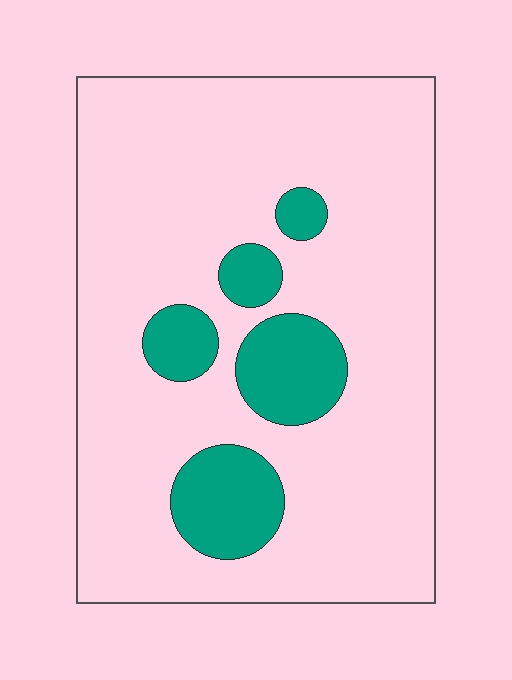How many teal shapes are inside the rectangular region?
5.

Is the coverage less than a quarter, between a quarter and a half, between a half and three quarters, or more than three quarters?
Less than a quarter.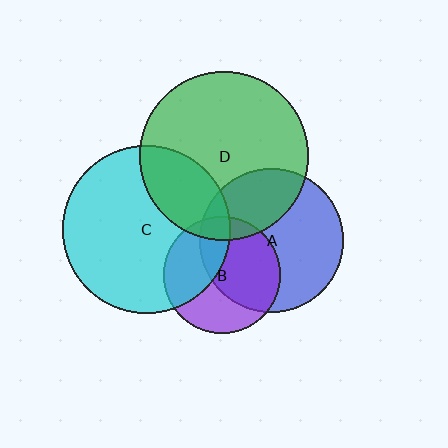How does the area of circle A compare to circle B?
Approximately 1.5 times.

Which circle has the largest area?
Circle D (green).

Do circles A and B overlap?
Yes.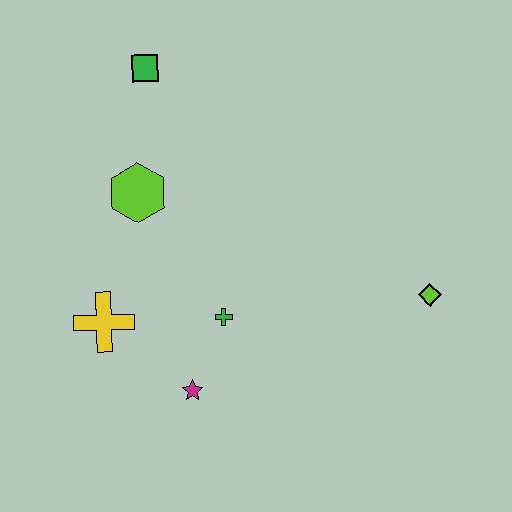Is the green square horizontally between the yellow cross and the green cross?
Yes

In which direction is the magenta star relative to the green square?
The magenta star is below the green square.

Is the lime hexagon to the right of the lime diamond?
No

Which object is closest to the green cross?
The magenta star is closest to the green cross.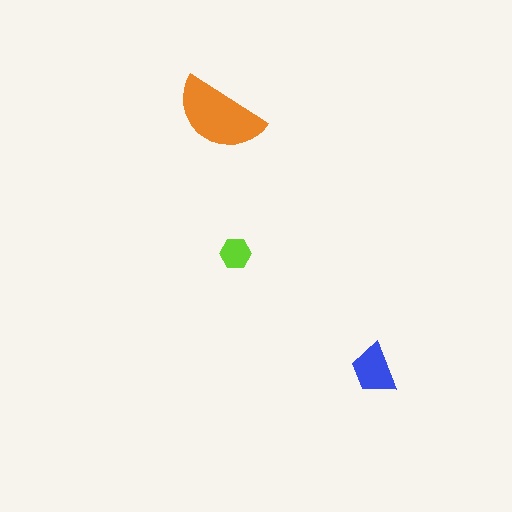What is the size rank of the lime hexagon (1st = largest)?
3rd.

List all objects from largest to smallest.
The orange semicircle, the blue trapezoid, the lime hexagon.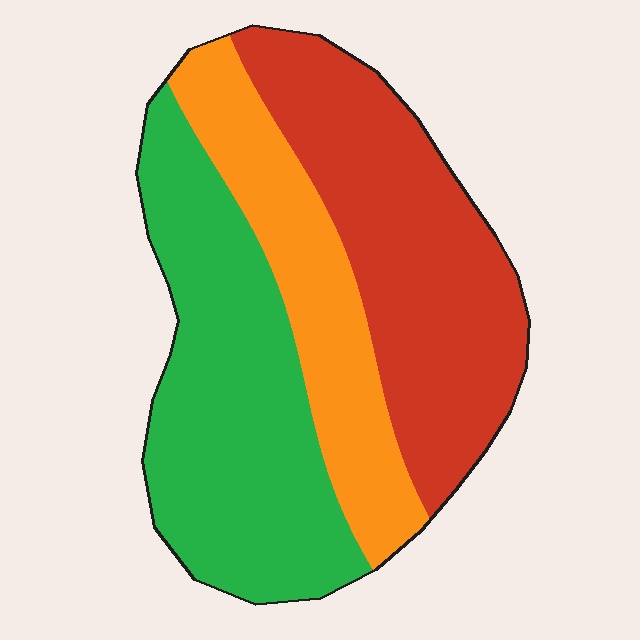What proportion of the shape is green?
Green covers about 40% of the shape.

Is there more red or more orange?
Red.